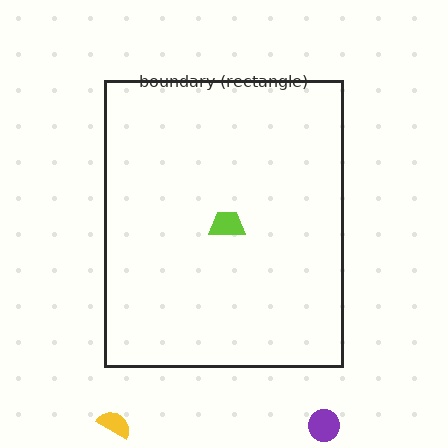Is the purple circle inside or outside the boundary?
Outside.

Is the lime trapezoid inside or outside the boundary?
Inside.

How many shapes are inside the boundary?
1 inside, 2 outside.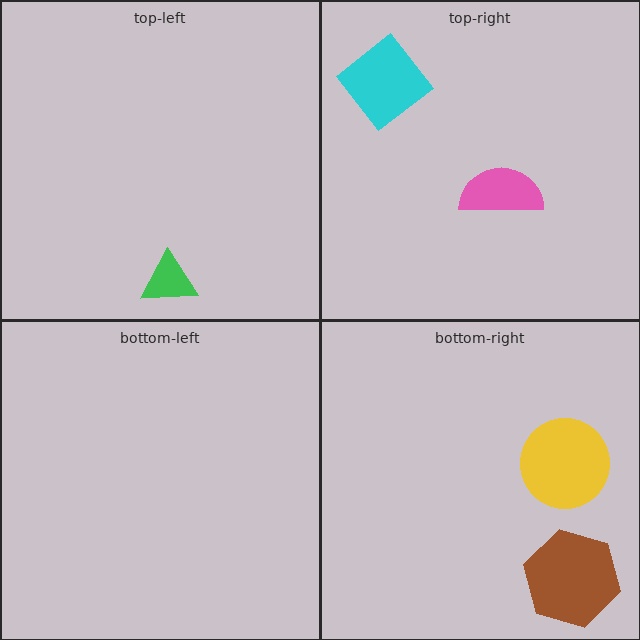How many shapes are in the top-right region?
2.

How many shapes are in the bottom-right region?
2.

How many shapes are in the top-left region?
1.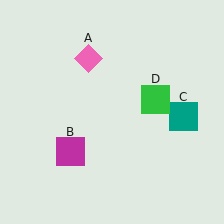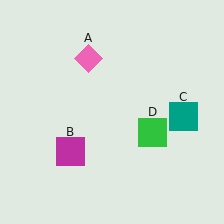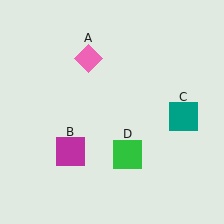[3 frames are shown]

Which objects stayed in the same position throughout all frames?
Pink diamond (object A) and magenta square (object B) and teal square (object C) remained stationary.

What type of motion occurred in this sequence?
The green square (object D) rotated clockwise around the center of the scene.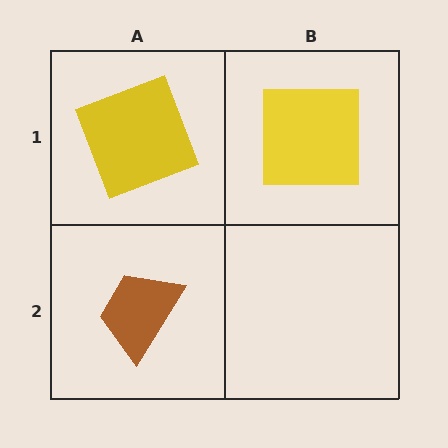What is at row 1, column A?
A yellow square.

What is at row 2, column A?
A brown trapezoid.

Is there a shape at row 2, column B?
No, that cell is empty.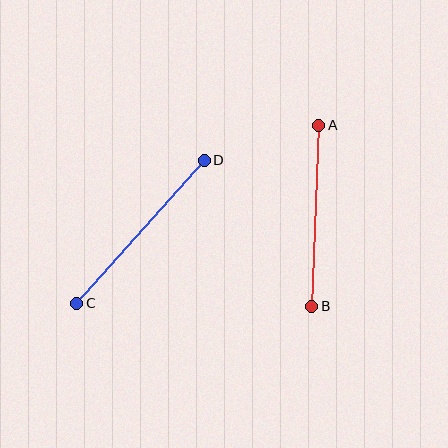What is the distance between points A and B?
The distance is approximately 181 pixels.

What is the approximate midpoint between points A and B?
The midpoint is at approximately (315, 216) pixels.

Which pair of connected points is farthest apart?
Points C and D are farthest apart.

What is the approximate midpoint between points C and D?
The midpoint is at approximately (141, 232) pixels.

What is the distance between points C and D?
The distance is approximately 191 pixels.